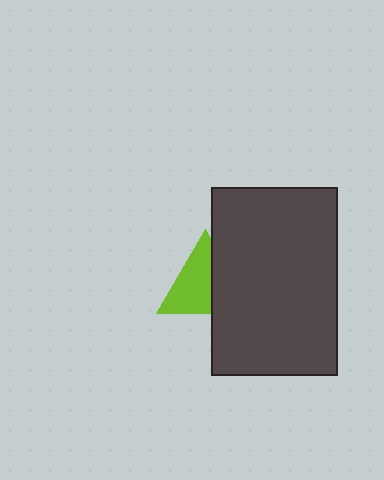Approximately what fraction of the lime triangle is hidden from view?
Roughly 38% of the lime triangle is hidden behind the dark gray rectangle.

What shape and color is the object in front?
The object in front is a dark gray rectangle.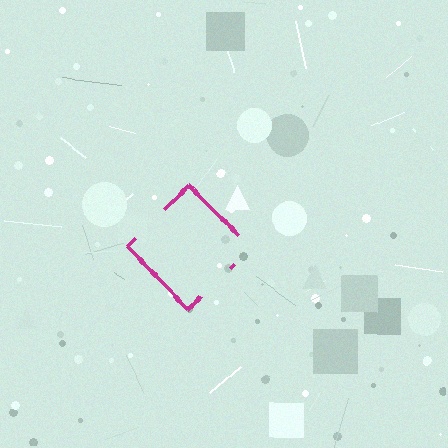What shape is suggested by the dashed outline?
The dashed outline suggests a diamond.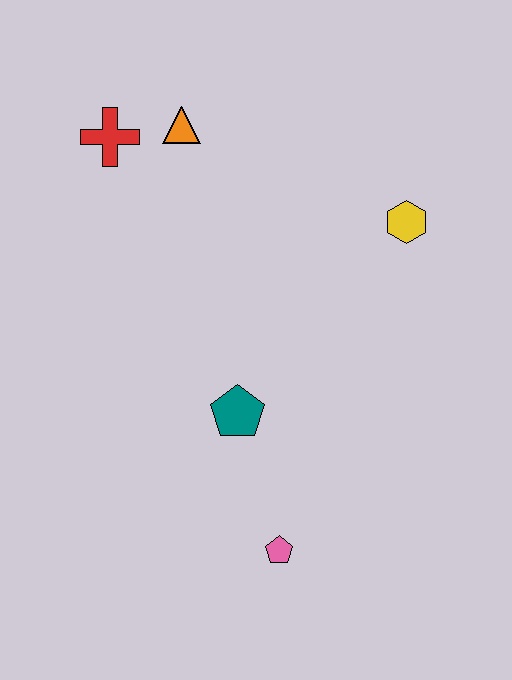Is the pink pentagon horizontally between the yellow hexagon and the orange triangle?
Yes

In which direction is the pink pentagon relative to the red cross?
The pink pentagon is below the red cross.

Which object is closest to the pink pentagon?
The teal pentagon is closest to the pink pentagon.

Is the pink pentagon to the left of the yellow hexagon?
Yes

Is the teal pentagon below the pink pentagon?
No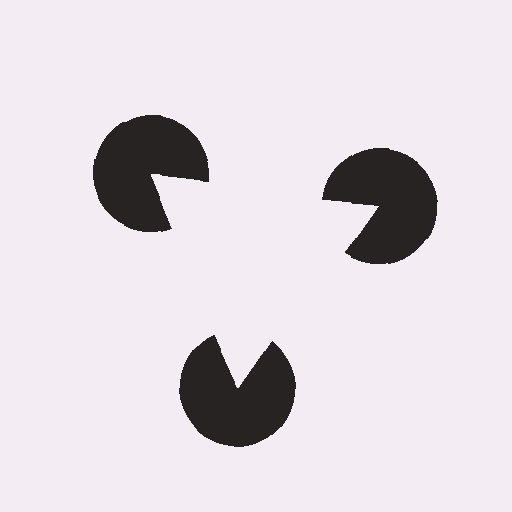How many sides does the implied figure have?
3 sides.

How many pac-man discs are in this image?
There are 3 — one at each vertex of the illusory triangle.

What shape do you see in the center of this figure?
An illusory triangle — its edges are inferred from the aligned wedge cuts in the pac-man discs, not physically drawn.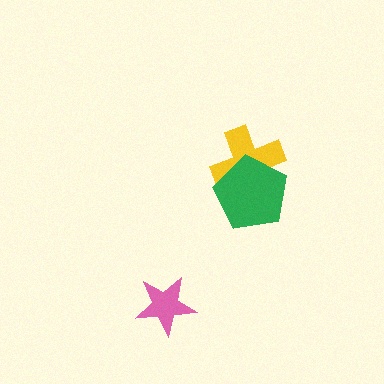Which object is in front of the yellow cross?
The green pentagon is in front of the yellow cross.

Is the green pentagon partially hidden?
No, no other shape covers it.